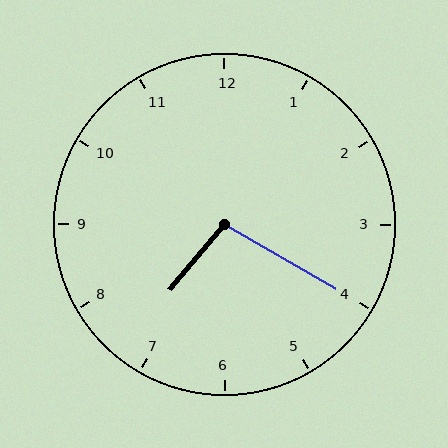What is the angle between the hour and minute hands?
Approximately 100 degrees.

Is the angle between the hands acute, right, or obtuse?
It is obtuse.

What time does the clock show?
7:20.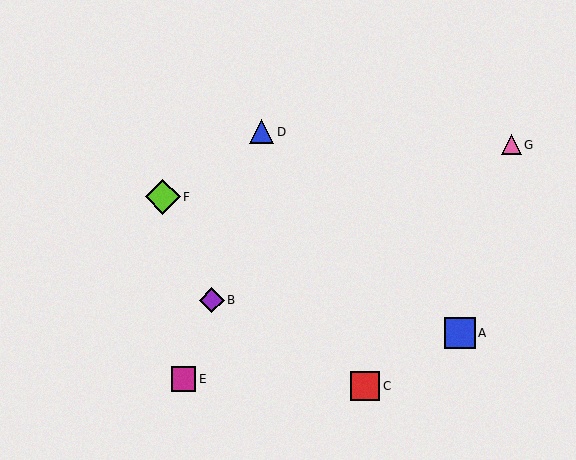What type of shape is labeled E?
Shape E is a magenta square.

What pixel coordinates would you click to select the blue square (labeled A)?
Click at (460, 333) to select the blue square A.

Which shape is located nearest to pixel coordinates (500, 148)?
The pink triangle (labeled G) at (511, 145) is nearest to that location.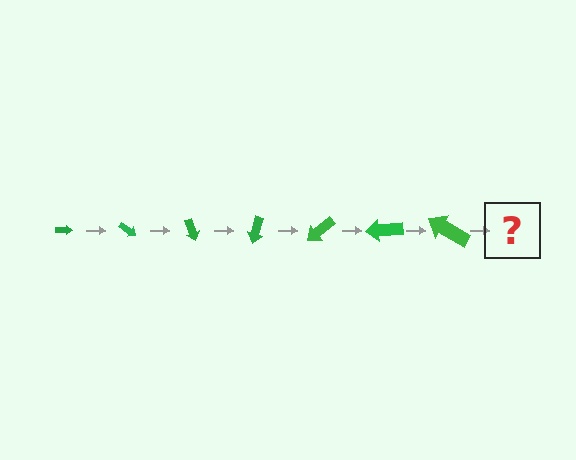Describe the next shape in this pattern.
It should be an arrow, larger than the previous one and rotated 245 degrees from the start.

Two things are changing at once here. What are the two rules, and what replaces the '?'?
The two rules are that the arrow grows larger each step and it rotates 35 degrees each step. The '?' should be an arrow, larger than the previous one and rotated 245 degrees from the start.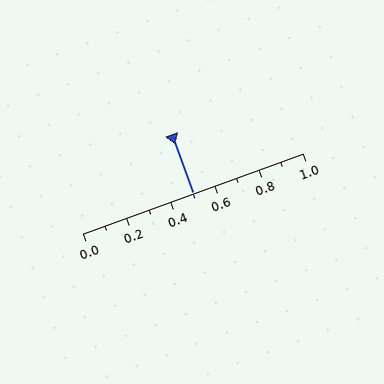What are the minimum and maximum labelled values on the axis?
The axis runs from 0.0 to 1.0.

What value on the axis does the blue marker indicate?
The marker indicates approximately 0.5.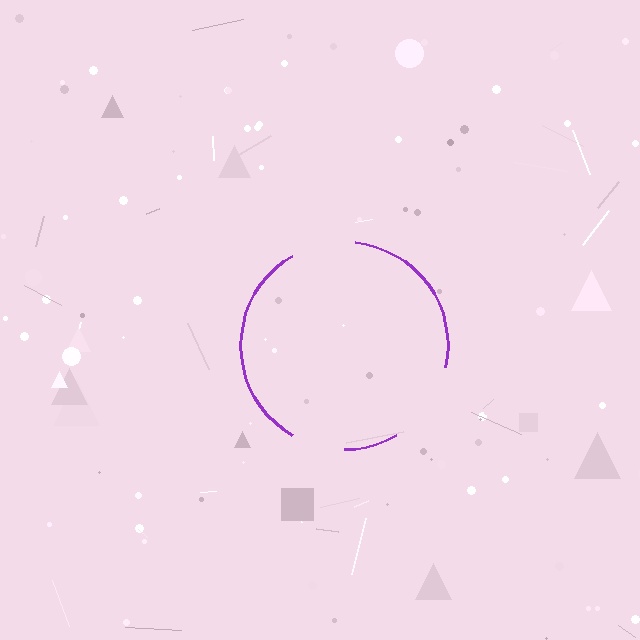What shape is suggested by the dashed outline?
The dashed outline suggests a circle.